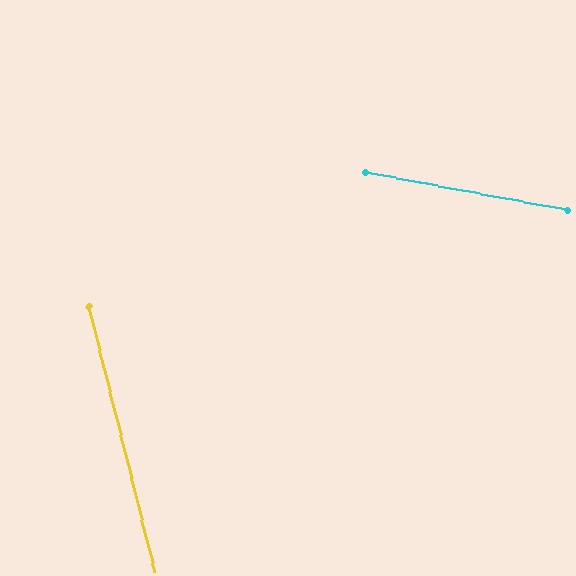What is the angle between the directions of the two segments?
Approximately 65 degrees.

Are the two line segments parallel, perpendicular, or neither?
Neither parallel nor perpendicular — they differ by about 65°.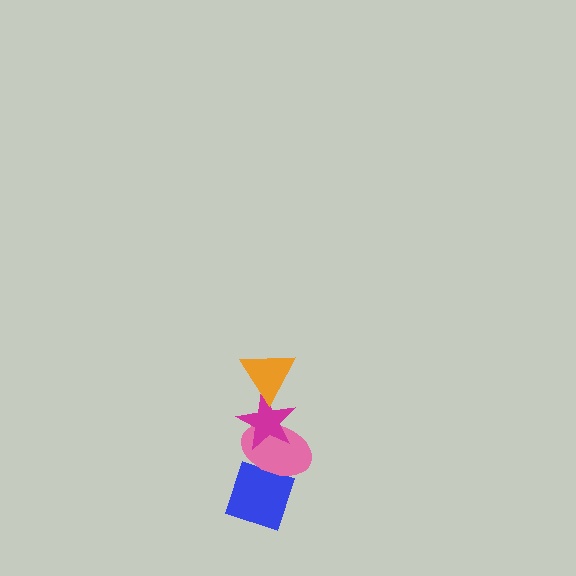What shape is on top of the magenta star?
The orange triangle is on top of the magenta star.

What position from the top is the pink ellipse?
The pink ellipse is 3rd from the top.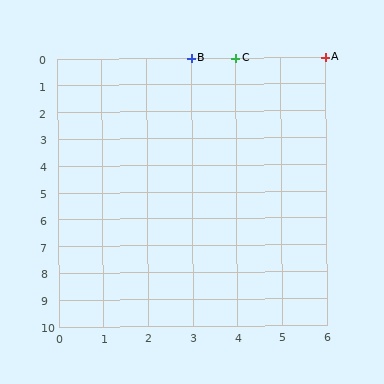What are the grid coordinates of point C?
Point C is at grid coordinates (4, 0).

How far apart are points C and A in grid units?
Points C and A are 2 columns apart.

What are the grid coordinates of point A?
Point A is at grid coordinates (6, 0).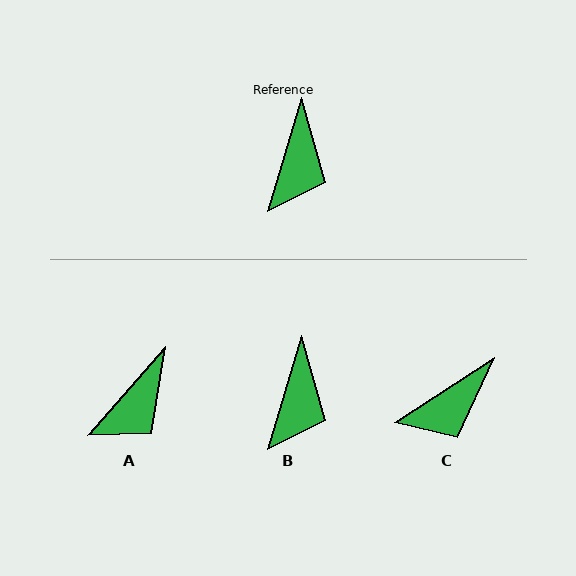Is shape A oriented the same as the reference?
No, it is off by about 25 degrees.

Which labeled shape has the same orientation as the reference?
B.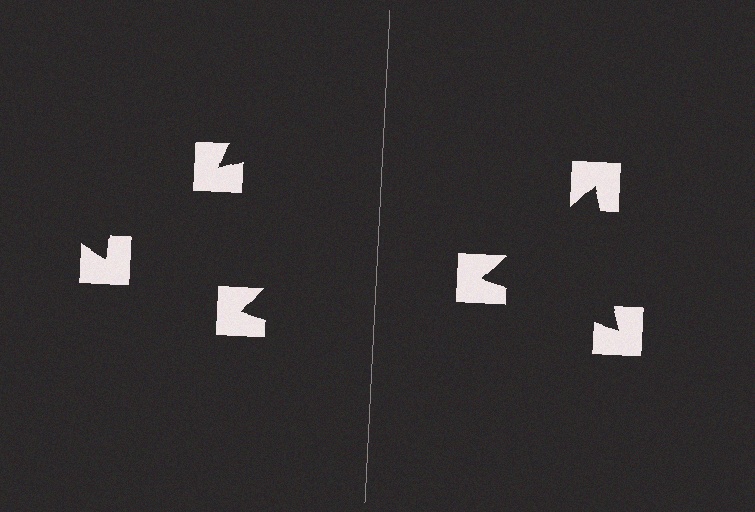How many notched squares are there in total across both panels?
6 — 3 on each side.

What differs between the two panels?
The notched squares are positioned identically on both sides; only the wedge orientations differ. On the right they align to a triangle; on the left they are misaligned.